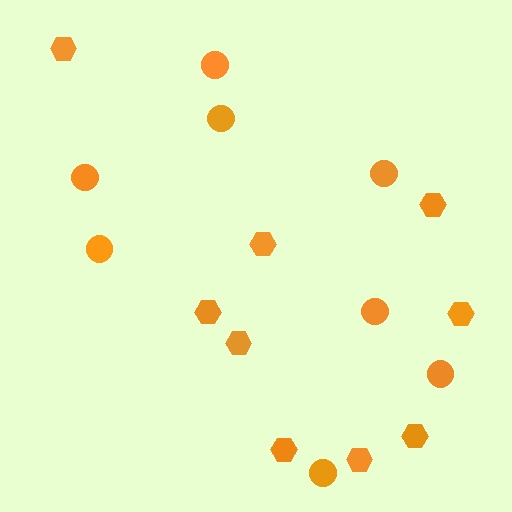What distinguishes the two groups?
There are 2 groups: one group of circles (8) and one group of hexagons (9).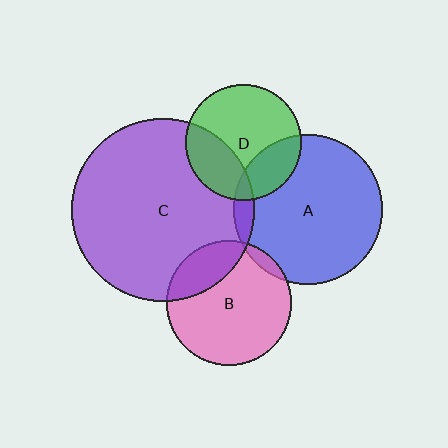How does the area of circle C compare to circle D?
Approximately 2.5 times.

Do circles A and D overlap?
Yes.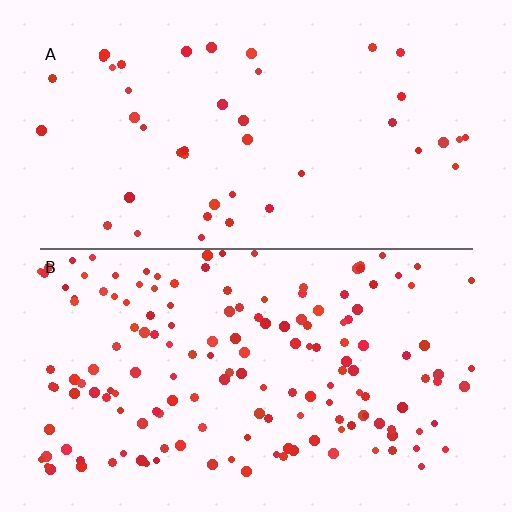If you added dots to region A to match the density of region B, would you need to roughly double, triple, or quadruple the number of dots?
Approximately quadruple.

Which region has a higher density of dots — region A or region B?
B (the bottom).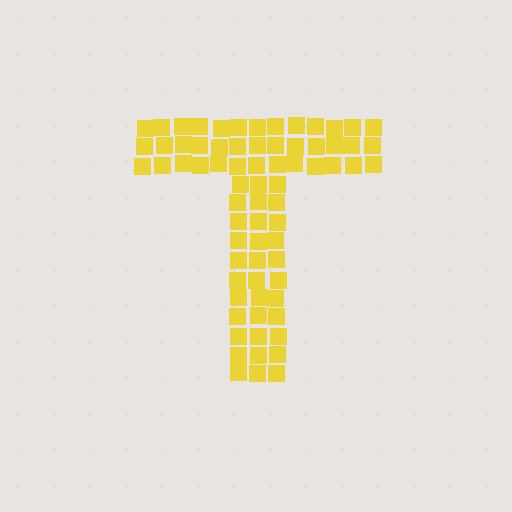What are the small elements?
The small elements are squares.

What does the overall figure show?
The overall figure shows the letter T.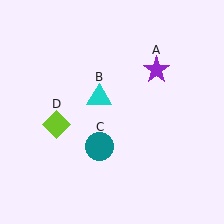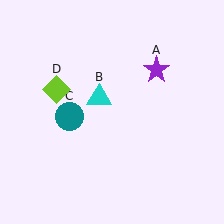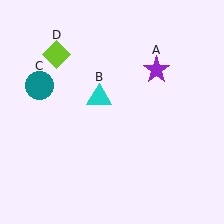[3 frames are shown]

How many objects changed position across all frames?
2 objects changed position: teal circle (object C), lime diamond (object D).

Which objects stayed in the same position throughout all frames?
Purple star (object A) and cyan triangle (object B) remained stationary.